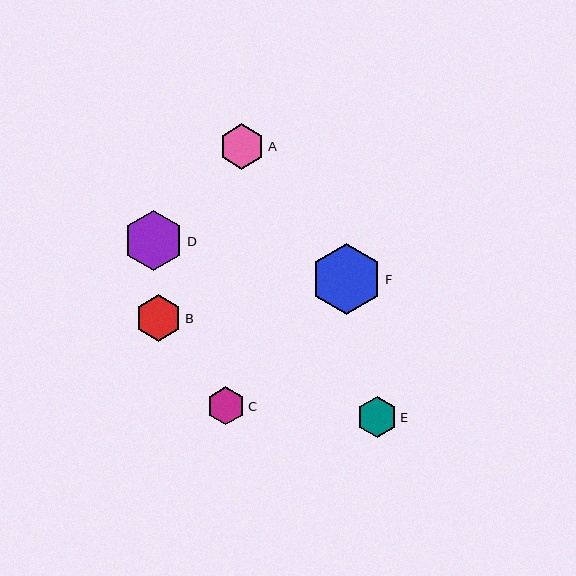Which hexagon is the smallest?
Hexagon C is the smallest with a size of approximately 38 pixels.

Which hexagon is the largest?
Hexagon F is the largest with a size of approximately 71 pixels.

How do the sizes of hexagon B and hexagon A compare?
Hexagon B and hexagon A are approximately the same size.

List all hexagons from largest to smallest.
From largest to smallest: F, D, B, A, E, C.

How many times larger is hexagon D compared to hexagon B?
Hexagon D is approximately 1.3 times the size of hexagon B.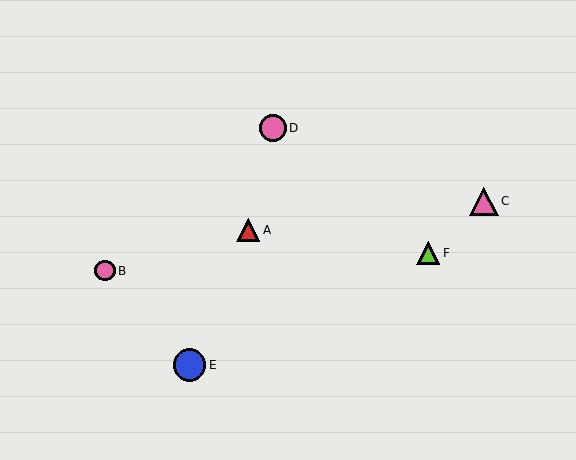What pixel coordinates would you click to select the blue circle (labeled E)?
Click at (189, 365) to select the blue circle E.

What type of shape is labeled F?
Shape F is a lime triangle.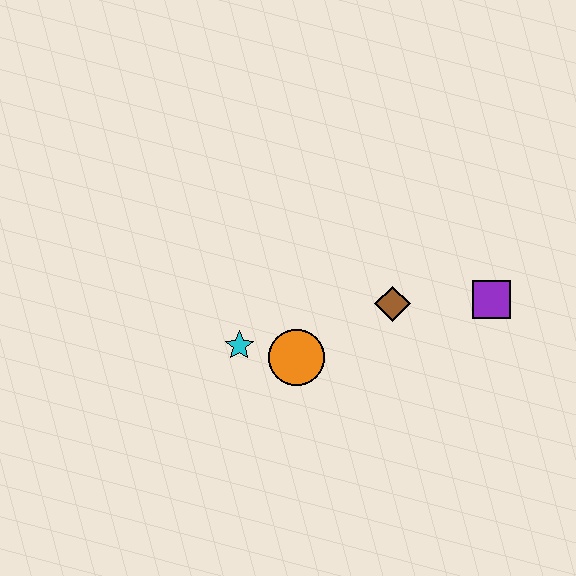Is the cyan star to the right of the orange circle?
No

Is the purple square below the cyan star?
No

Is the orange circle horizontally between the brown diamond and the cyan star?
Yes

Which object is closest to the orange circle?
The cyan star is closest to the orange circle.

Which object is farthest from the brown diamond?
The cyan star is farthest from the brown diamond.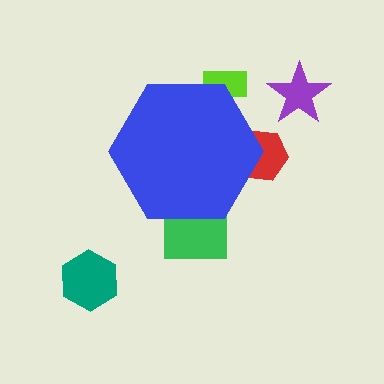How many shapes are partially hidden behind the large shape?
3 shapes are partially hidden.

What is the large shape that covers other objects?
A blue hexagon.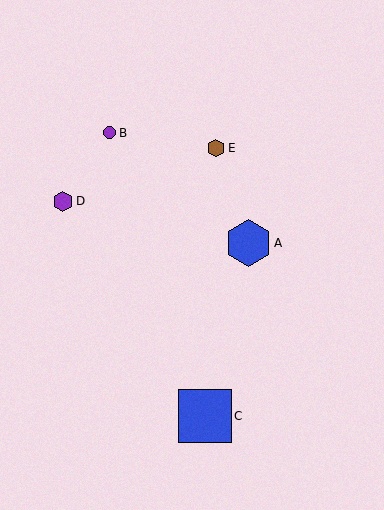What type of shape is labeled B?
Shape B is a purple circle.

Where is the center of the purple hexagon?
The center of the purple hexagon is at (63, 201).